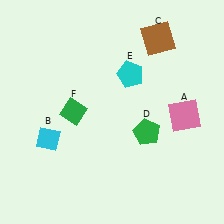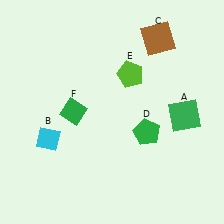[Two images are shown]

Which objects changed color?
A changed from pink to green. E changed from cyan to lime.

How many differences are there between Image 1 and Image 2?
There are 2 differences between the two images.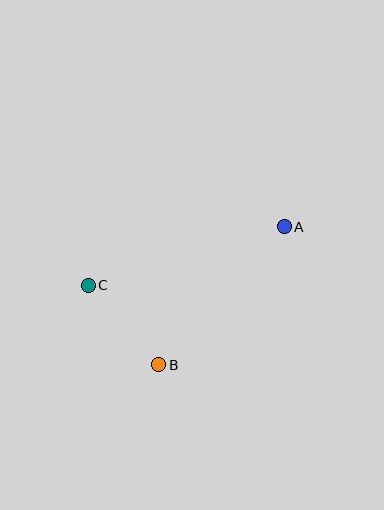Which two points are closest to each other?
Points B and C are closest to each other.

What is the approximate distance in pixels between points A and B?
The distance between A and B is approximately 187 pixels.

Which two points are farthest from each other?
Points A and C are farthest from each other.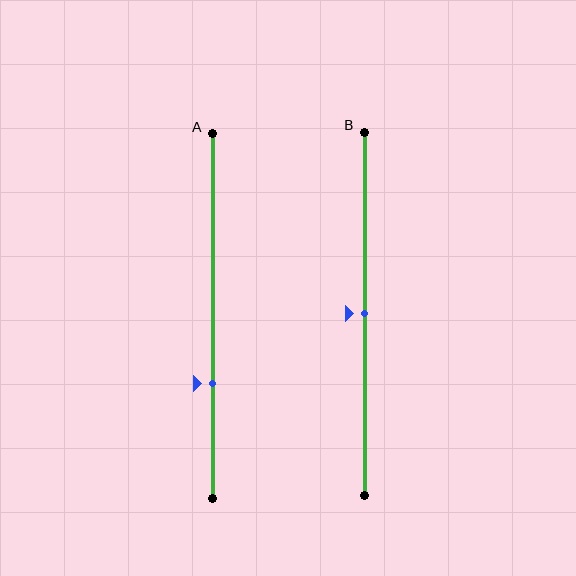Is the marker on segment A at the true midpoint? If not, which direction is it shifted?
No, the marker on segment A is shifted downward by about 18% of the segment length.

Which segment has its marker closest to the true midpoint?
Segment B has its marker closest to the true midpoint.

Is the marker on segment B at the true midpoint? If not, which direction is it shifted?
Yes, the marker on segment B is at the true midpoint.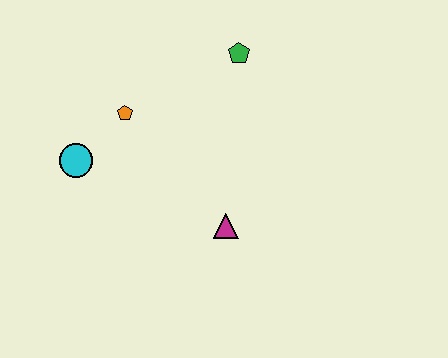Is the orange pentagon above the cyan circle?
Yes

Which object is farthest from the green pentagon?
The cyan circle is farthest from the green pentagon.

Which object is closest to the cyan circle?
The orange pentagon is closest to the cyan circle.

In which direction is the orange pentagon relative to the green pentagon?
The orange pentagon is to the left of the green pentagon.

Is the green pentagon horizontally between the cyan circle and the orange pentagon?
No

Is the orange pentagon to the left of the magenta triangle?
Yes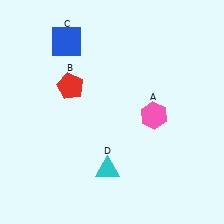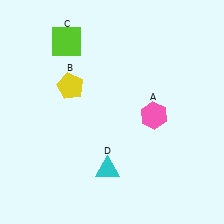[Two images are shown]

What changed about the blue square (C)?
In Image 1, C is blue. In Image 2, it changed to lime.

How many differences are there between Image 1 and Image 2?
There are 2 differences between the two images.